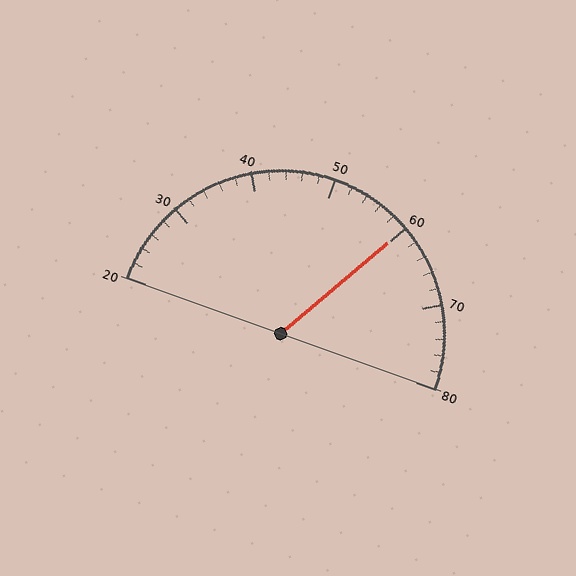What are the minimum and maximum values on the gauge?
The gauge ranges from 20 to 80.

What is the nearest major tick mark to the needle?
The nearest major tick mark is 60.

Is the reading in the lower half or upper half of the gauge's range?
The reading is in the upper half of the range (20 to 80).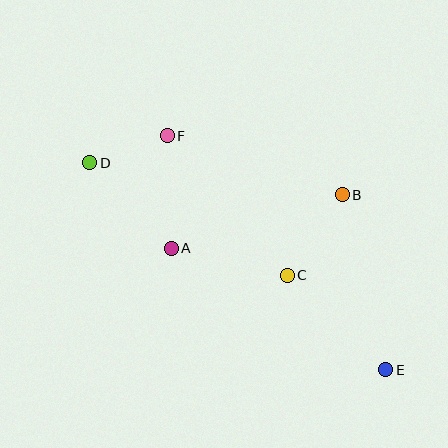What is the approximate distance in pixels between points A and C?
The distance between A and C is approximately 119 pixels.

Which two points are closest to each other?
Points D and F are closest to each other.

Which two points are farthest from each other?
Points D and E are farthest from each other.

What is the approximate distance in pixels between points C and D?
The distance between C and D is approximately 228 pixels.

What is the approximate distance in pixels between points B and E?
The distance between B and E is approximately 180 pixels.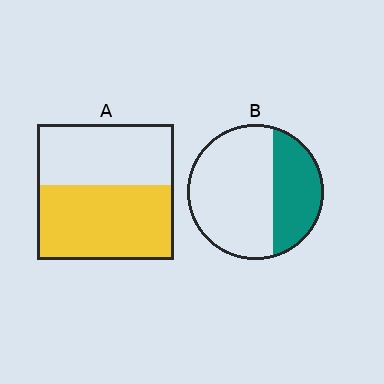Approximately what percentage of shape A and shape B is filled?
A is approximately 55% and B is approximately 35%.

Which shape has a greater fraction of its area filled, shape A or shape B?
Shape A.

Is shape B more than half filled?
No.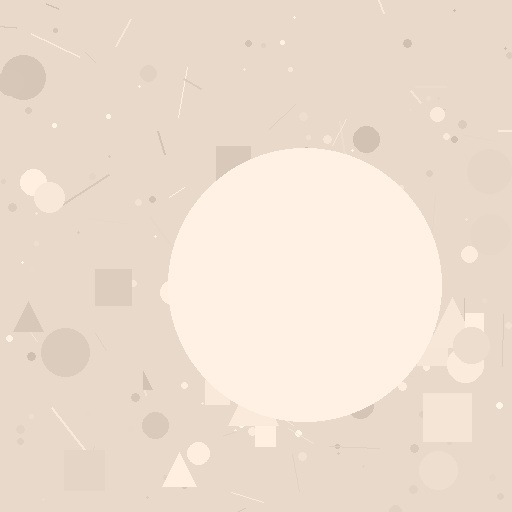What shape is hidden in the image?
A circle is hidden in the image.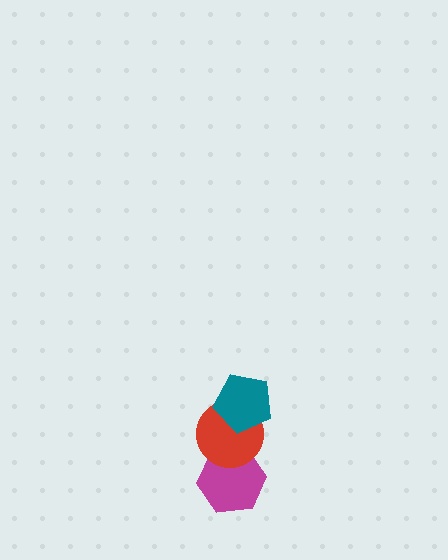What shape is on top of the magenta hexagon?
The red circle is on top of the magenta hexagon.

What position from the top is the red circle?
The red circle is 2nd from the top.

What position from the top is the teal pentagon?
The teal pentagon is 1st from the top.